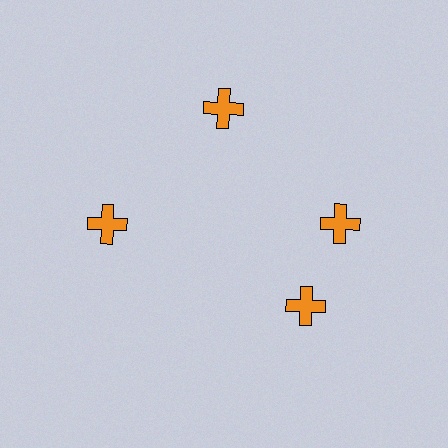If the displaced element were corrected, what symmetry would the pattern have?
It would have 4-fold rotational symmetry — the pattern would map onto itself every 90 degrees.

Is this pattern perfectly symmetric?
No. The 4 orange crosses are arranged in a ring, but one element near the 6 o'clock position is rotated out of alignment along the ring, breaking the 4-fold rotational symmetry.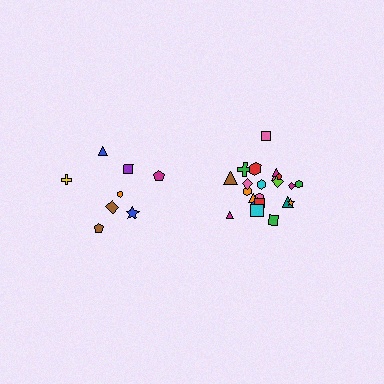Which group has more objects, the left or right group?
The right group.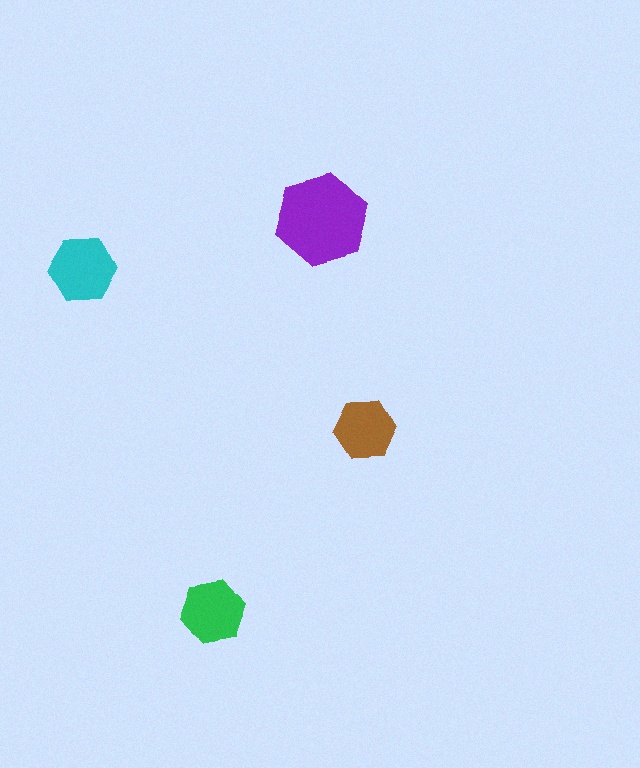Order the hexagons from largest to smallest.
the purple one, the cyan one, the green one, the brown one.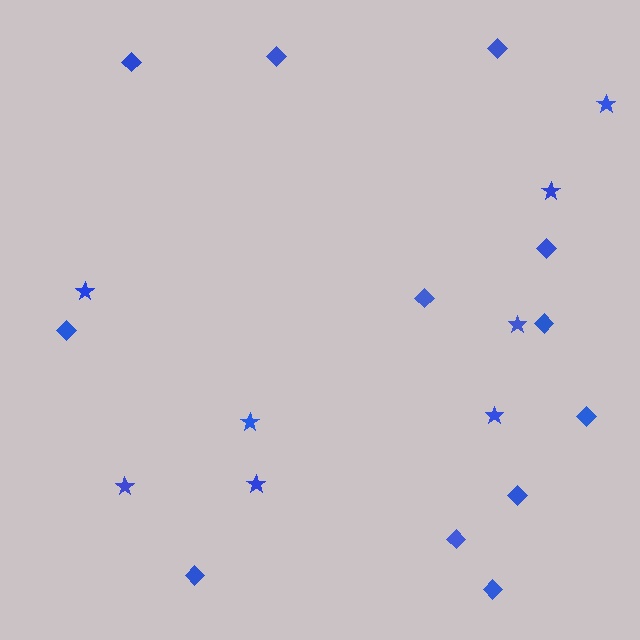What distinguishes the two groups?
There are 2 groups: one group of stars (8) and one group of diamonds (12).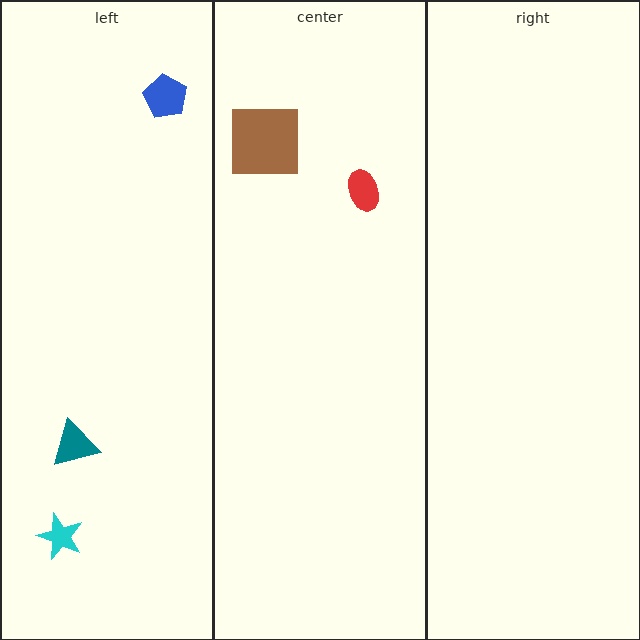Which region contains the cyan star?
The left region.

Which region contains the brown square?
The center region.